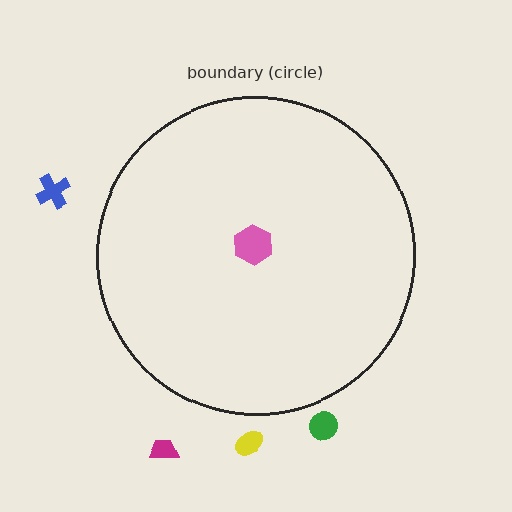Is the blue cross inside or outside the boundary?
Outside.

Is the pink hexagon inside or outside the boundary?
Inside.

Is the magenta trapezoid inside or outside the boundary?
Outside.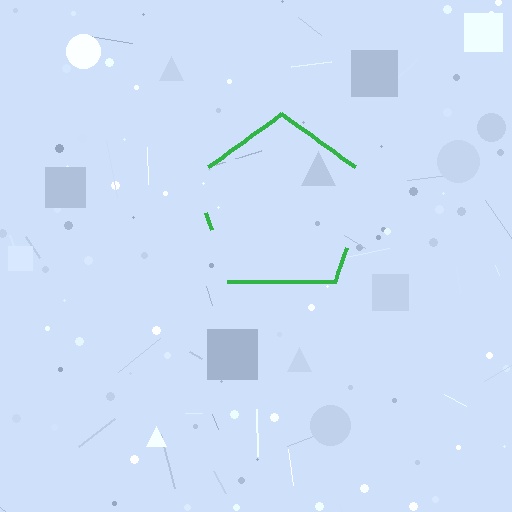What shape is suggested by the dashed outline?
The dashed outline suggests a pentagon.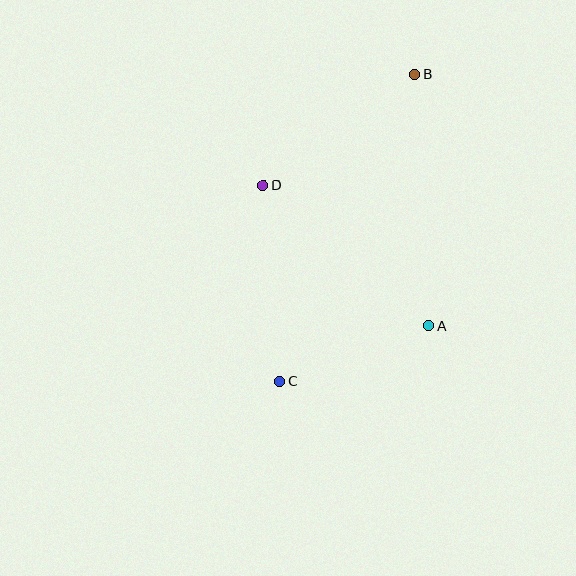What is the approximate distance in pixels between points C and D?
The distance between C and D is approximately 197 pixels.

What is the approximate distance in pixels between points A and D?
The distance between A and D is approximately 217 pixels.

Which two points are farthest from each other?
Points B and C are farthest from each other.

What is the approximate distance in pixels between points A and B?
The distance between A and B is approximately 252 pixels.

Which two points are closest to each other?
Points A and C are closest to each other.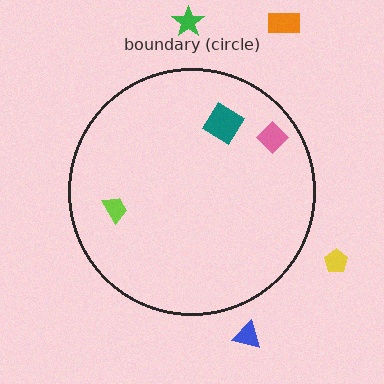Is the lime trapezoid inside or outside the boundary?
Inside.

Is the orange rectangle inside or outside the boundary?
Outside.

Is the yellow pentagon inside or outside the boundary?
Outside.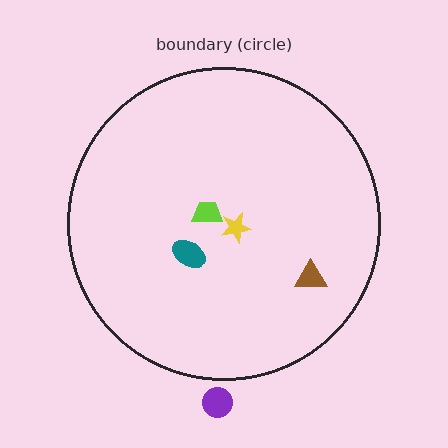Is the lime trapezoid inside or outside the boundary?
Inside.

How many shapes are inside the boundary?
4 inside, 1 outside.